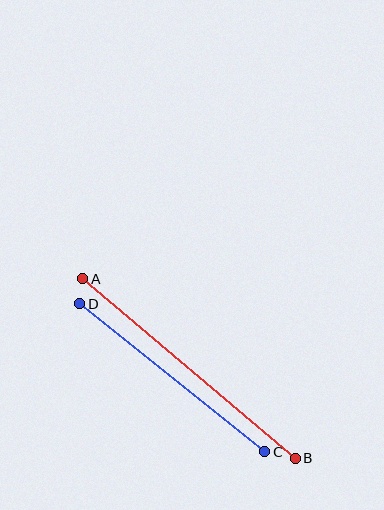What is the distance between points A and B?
The distance is approximately 278 pixels.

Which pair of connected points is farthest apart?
Points A and B are farthest apart.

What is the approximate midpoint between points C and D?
The midpoint is at approximately (172, 378) pixels.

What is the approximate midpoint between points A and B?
The midpoint is at approximately (189, 369) pixels.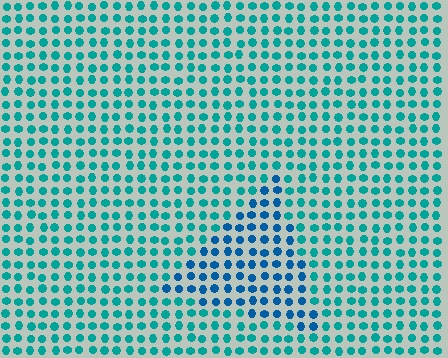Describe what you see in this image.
The image is filled with small teal elements in a uniform arrangement. A triangle-shaped region is visible where the elements are tinted to a slightly different hue, forming a subtle color boundary.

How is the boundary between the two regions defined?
The boundary is defined purely by a slight shift in hue (about 30 degrees). Spacing, size, and orientation are identical on both sides.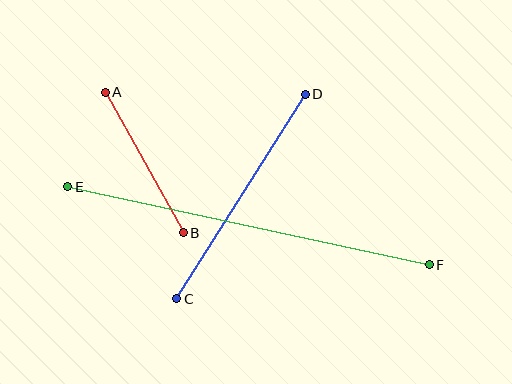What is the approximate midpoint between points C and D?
The midpoint is at approximately (241, 196) pixels.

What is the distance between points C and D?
The distance is approximately 242 pixels.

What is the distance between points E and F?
The distance is approximately 370 pixels.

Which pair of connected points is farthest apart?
Points E and F are farthest apart.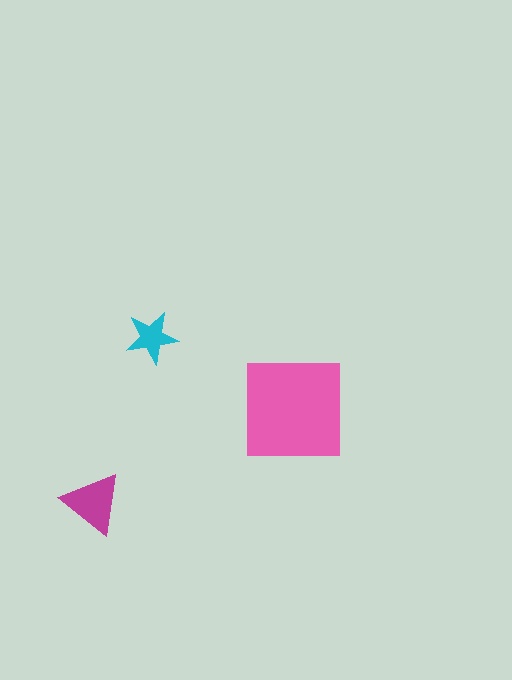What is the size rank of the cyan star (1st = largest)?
3rd.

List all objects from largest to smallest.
The pink square, the magenta triangle, the cyan star.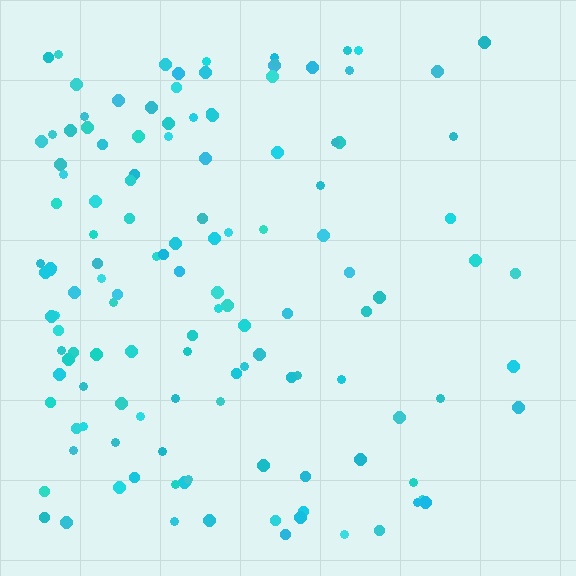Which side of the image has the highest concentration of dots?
The left.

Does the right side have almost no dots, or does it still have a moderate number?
Still a moderate number, just noticeably fewer than the left.